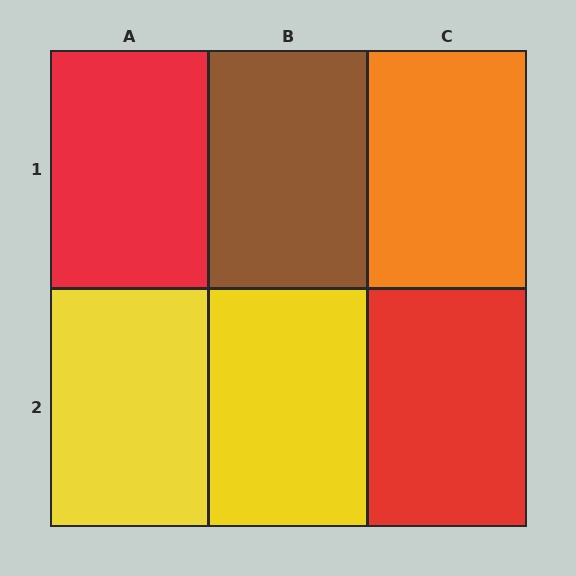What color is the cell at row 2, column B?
Yellow.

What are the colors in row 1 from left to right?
Red, brown, orange.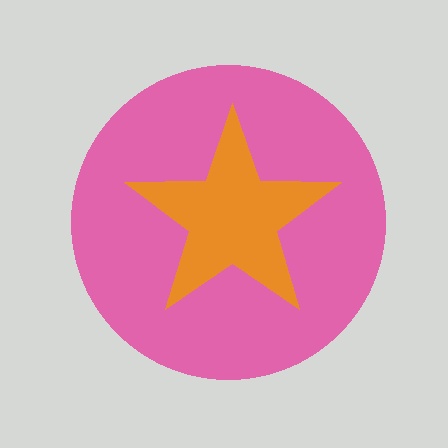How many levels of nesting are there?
2.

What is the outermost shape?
The pink circle.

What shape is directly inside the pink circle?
The orange star.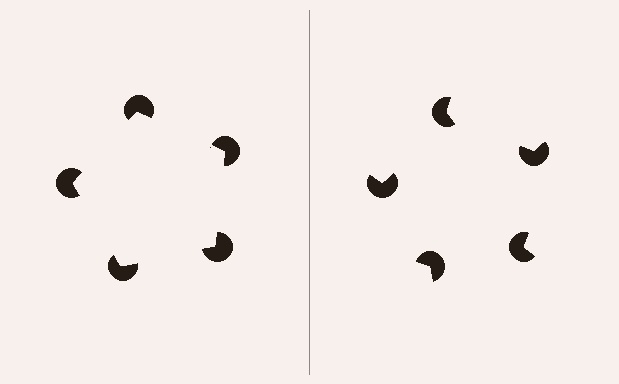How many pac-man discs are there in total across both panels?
10 — 5 on each side.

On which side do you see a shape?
An illusory pentagon appears on the left side. On the right side the wedge cuts are rotated, so no coherent shape forms.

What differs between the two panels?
The pac-man discs are positioned identically on both sides; only the wedge orientations differ. On the left they align to a pentagon; on the right they are misaligned.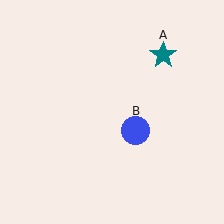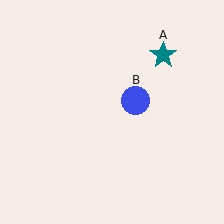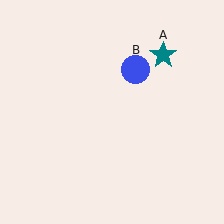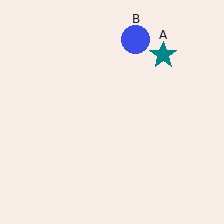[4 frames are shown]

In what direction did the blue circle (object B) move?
The blue circle (object B) moved up.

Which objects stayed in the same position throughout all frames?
Teal star (object A) remained stationary.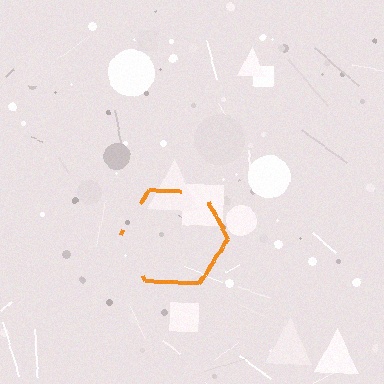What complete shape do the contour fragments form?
The contour fragments form a hexagon.